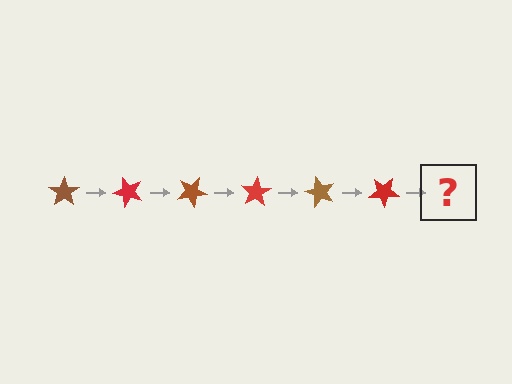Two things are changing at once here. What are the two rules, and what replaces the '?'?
The two rules are that it rotates 50 degrees each step and the color cycles through brown and red. The '?' should be a brown star, rotated 300 degrees from the start.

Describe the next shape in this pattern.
It should be a brown star, rotated 300 degrees from the start.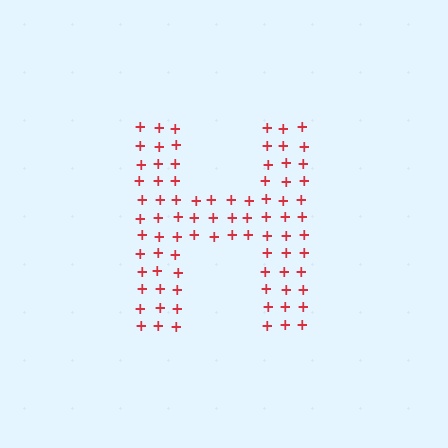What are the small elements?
The small elements are plus signs.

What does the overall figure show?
The overall figure shows the letter H.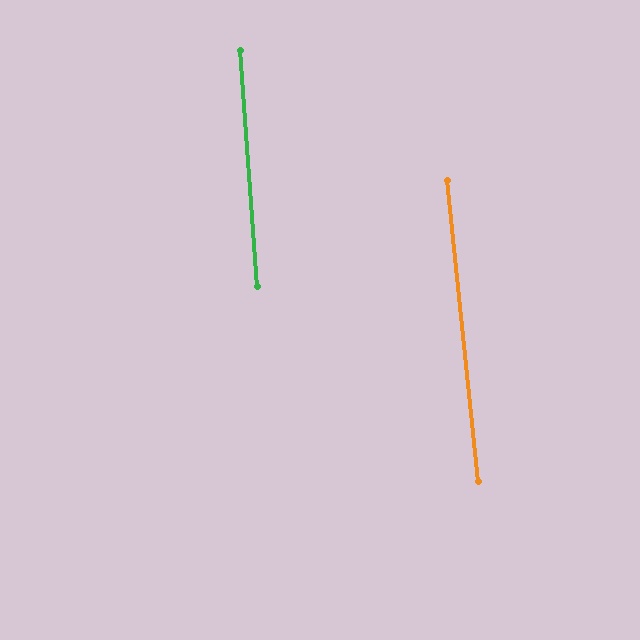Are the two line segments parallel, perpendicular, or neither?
Parallel — their directions differ by only 1.7°.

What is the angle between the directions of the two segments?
Approximately 2 degrees.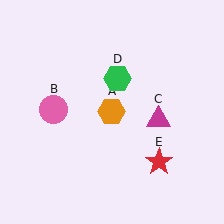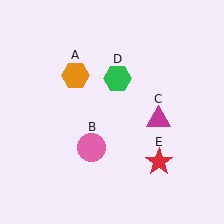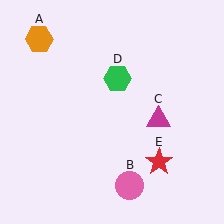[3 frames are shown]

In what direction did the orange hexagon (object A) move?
The orange hexagon (object A) moved up and to the left.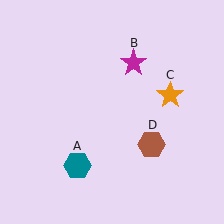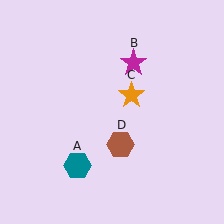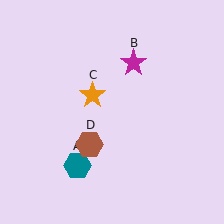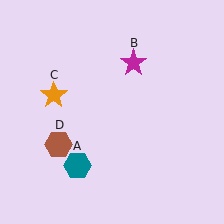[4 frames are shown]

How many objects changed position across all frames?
2 objects changed position: orange star (object C), brown hexagon (object D).